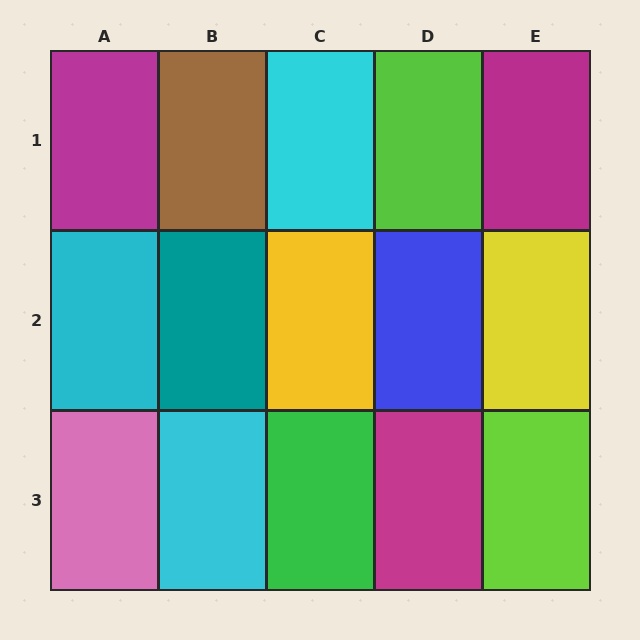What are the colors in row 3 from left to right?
Pink, cyan, green, magenta, lime.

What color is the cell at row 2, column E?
Yellow.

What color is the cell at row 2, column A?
Cyan.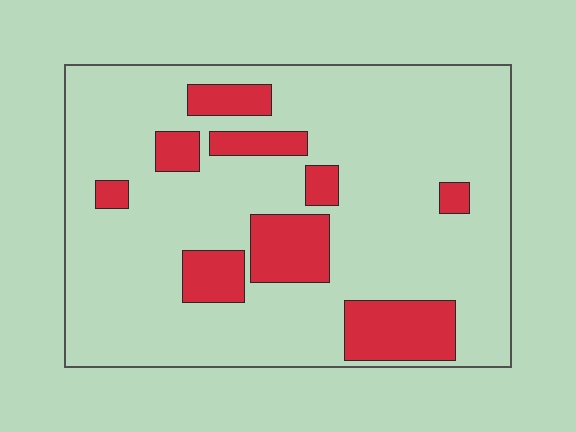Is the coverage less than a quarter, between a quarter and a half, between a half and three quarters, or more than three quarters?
Less than a quarter.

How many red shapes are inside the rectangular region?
9.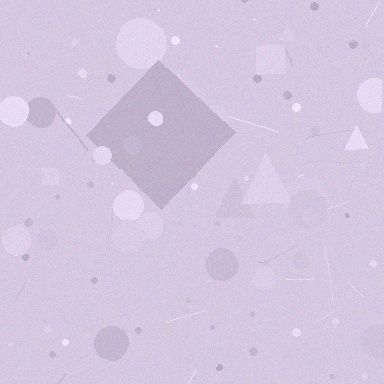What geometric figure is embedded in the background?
A diamond is embedded in the background.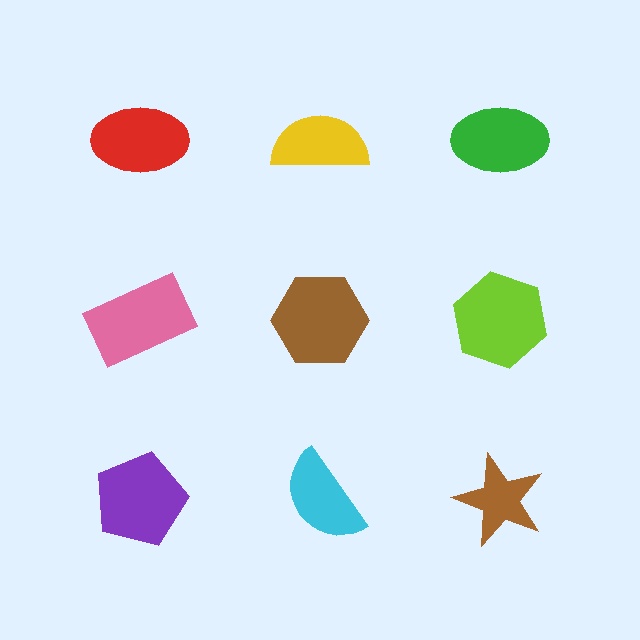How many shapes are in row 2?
3 shapes.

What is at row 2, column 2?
A brown hexagon.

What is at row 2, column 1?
A pink rectangle.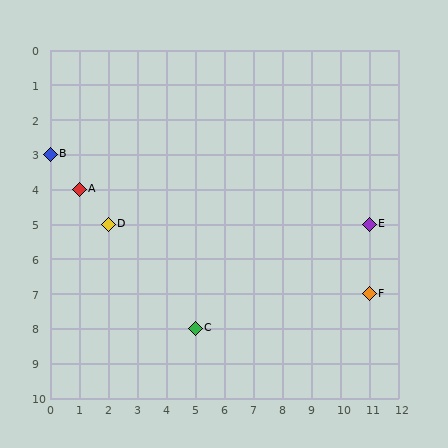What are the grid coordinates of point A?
Point A is at grid coordinates (1, 4).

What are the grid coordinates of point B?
Point B is at grid coordinates (0, 3).